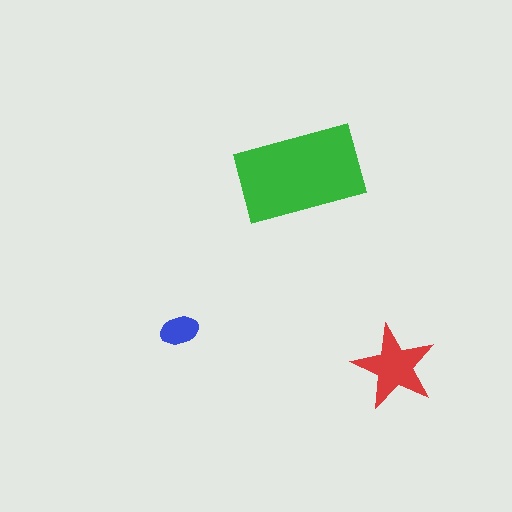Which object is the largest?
The green rectangle.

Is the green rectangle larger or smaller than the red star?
Larger.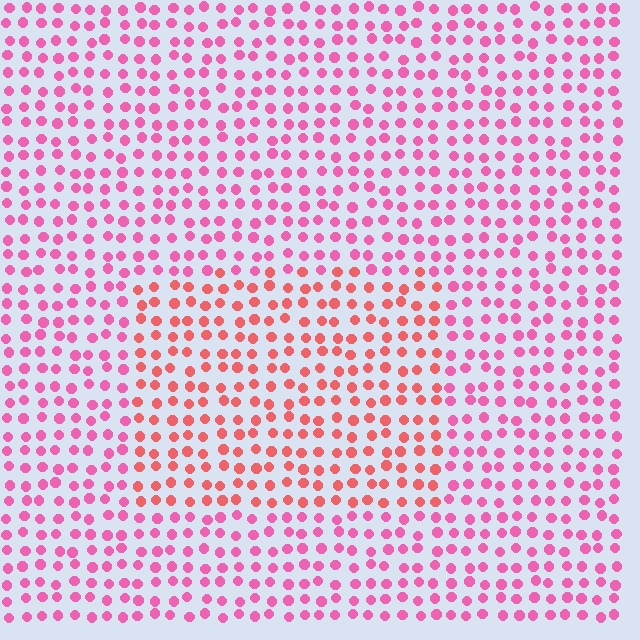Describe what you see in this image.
The image is filled with small pink elements in a uniform arrangement. A rectangle-shaped region is visible where the elements are tinted to a slightly different hue, forming a subtle color boundary.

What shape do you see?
I see a rectangle.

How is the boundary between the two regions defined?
The boundary is defined purely by a slight shift in hue (about 31 degrees). Spacing, size, and orientation are identical on both sides.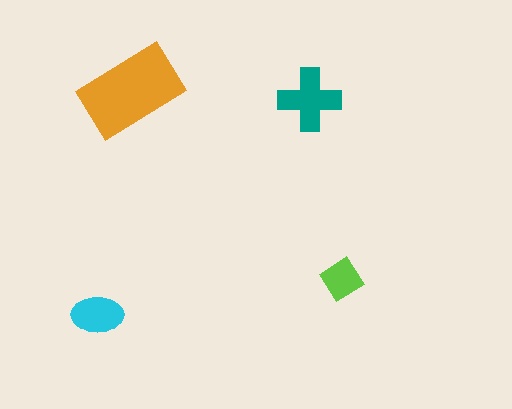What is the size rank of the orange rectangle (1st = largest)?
1st.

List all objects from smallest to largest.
The lime diamond, the cyan ellipse, the teal cross, the orange rectangle.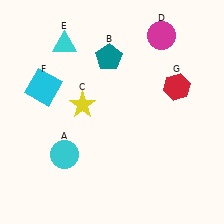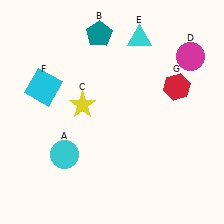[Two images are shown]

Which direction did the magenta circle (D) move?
The magenta circle (D) moved right.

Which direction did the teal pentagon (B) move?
The teal pentagon (B) moved up.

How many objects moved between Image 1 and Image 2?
3 objects moved between the two images.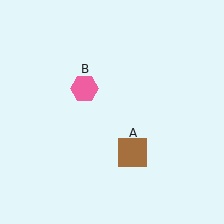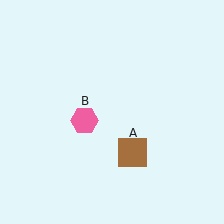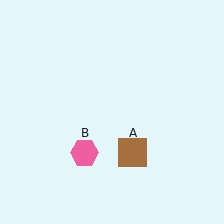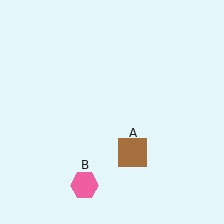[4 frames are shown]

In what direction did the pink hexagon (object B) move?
The pink hexagon (object B) moved down.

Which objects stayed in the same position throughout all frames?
Brown square (object A) remained stationary.